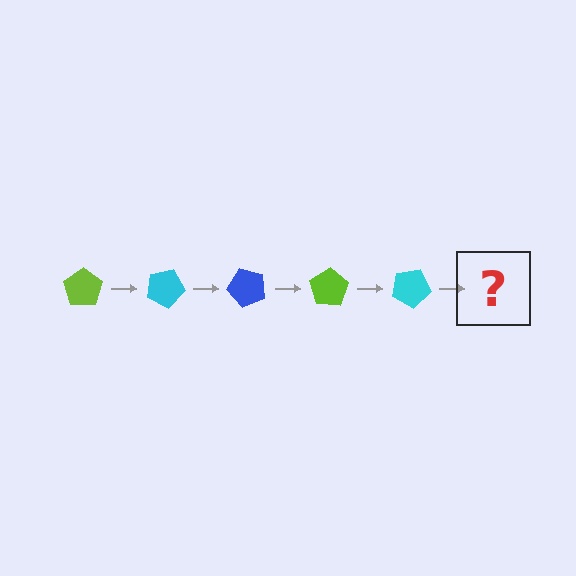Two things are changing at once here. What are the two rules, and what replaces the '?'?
The two rules are that it rotates 25 degrees each step and the color cycles through lime, cyan, and blue. The '?' should be a blue pentagon, rotated 125 degrees from the start.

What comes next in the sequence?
The next element should be a blue pentagon, rotated 125 degrees from the start.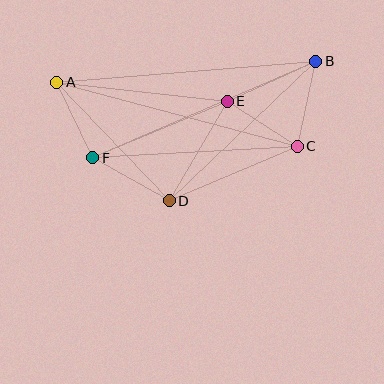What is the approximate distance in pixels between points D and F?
The distance between D and F is approximately 88 pixels.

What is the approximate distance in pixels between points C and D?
The distance between C and D is approximately 139 pixels.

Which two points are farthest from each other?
Points A and B are farthest from each other.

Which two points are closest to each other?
Points C and E are closest to each other.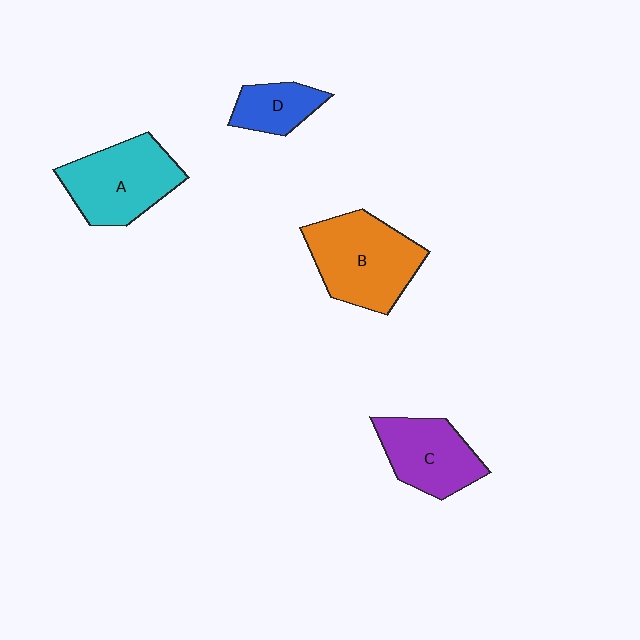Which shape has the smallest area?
Shape D (blue).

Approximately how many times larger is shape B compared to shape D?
Approximately 2.2 times.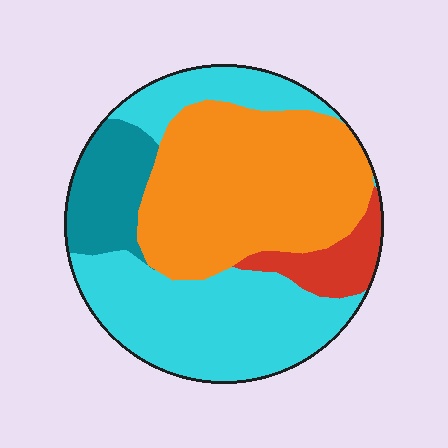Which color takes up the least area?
Red, at roughly 10%.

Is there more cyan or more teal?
Cyan.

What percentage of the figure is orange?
Orange takes up about two fifths (2/5) of the figure.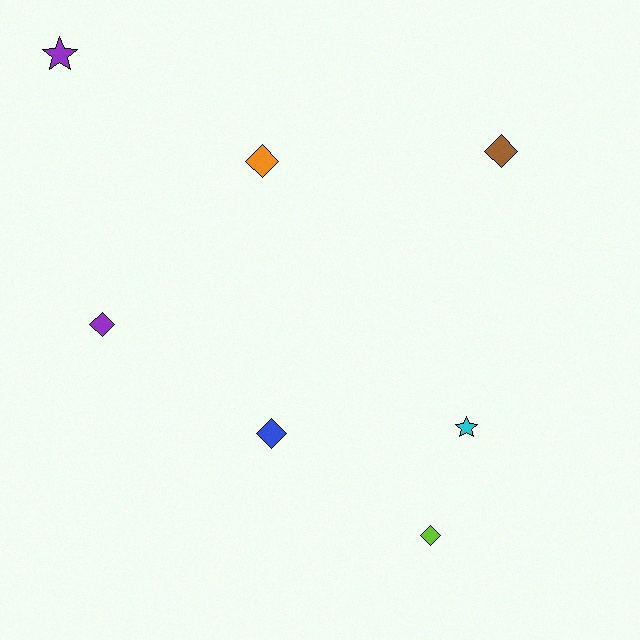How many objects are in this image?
There are 7 objects.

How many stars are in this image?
There are 2 stars.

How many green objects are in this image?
There are no green objects.